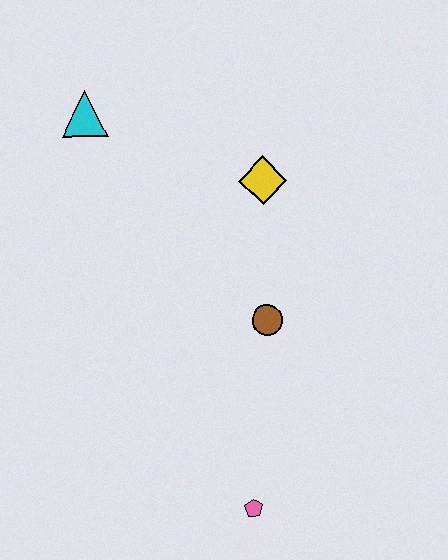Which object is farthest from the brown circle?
The cyan triangle is farthest from the brown circle.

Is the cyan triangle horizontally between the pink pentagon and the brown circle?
No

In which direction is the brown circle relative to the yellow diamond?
The brown circle is below the yellow diamond.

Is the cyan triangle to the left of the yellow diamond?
Yes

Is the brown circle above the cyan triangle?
No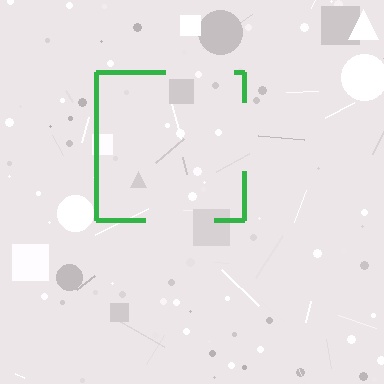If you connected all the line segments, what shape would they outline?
They would outline a square.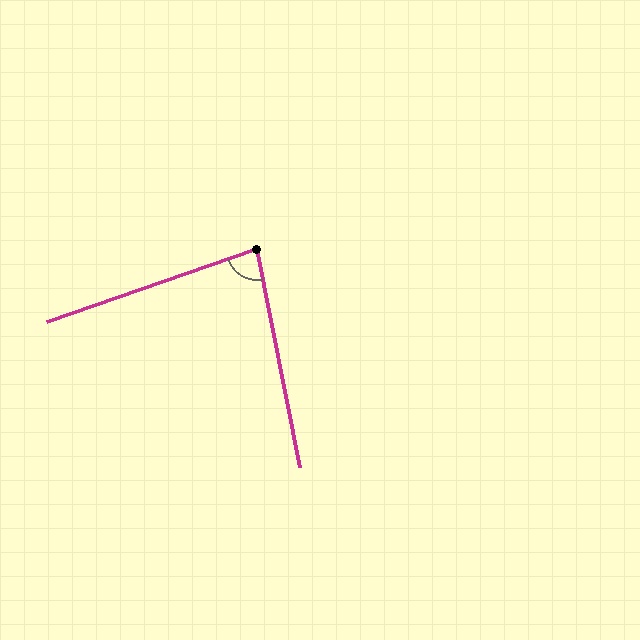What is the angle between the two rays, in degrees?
Approximately 82 degrees.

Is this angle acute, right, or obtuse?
It is acute.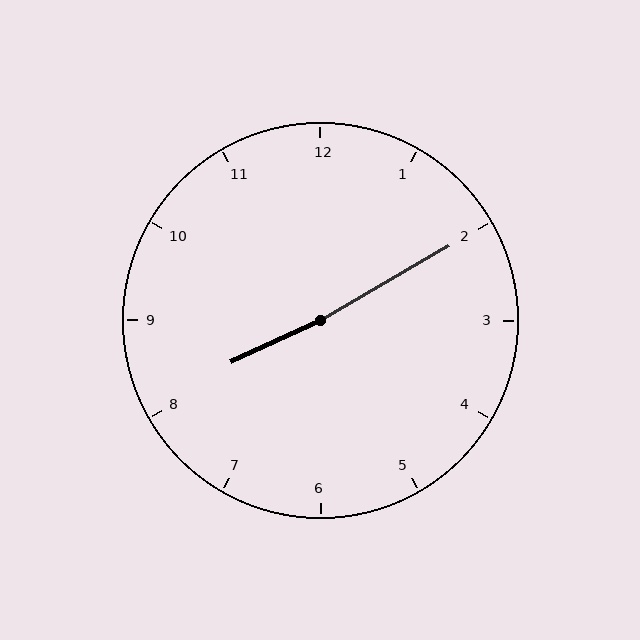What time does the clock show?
8:10.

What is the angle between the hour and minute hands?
Approximately 175 degrees.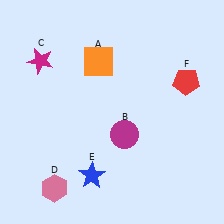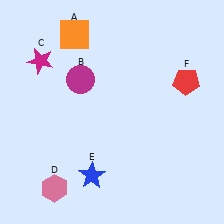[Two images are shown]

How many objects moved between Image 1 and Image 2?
2 objects moved between the two images.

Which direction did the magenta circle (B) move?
The magenta circle (B) moved up.